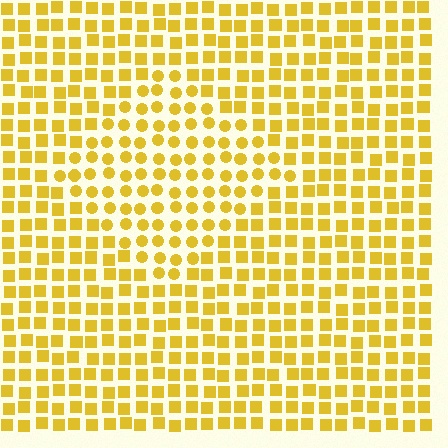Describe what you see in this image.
The image is filled with small yellow elements arranged in a uniform grid. A diamond-shaped region contains circles, while the surrounding area contains squares. The boundary is defined purely by the change in element shape.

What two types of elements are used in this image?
The image uses circles inside the diamond region and squares outside it.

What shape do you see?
I see a diamond.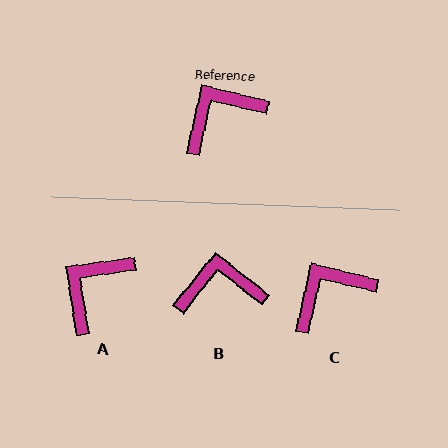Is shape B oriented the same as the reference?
No, it is off by about 25 degrees.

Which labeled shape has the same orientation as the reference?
C.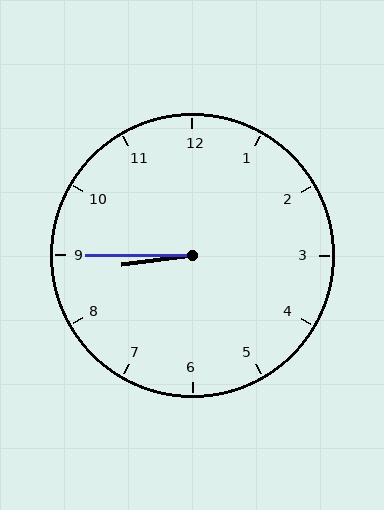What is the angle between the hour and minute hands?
Approximately 8 degrees.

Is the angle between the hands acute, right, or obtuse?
It is acute.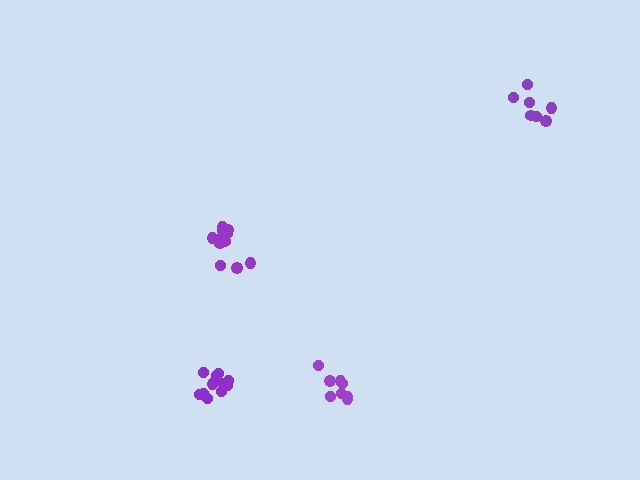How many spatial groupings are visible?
There are 4 spatial groupings.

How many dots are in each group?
Group 1: 11 dots, Group 2: 7 dots, Group 3: 12 dots, Group 4: 8 dots (38 total).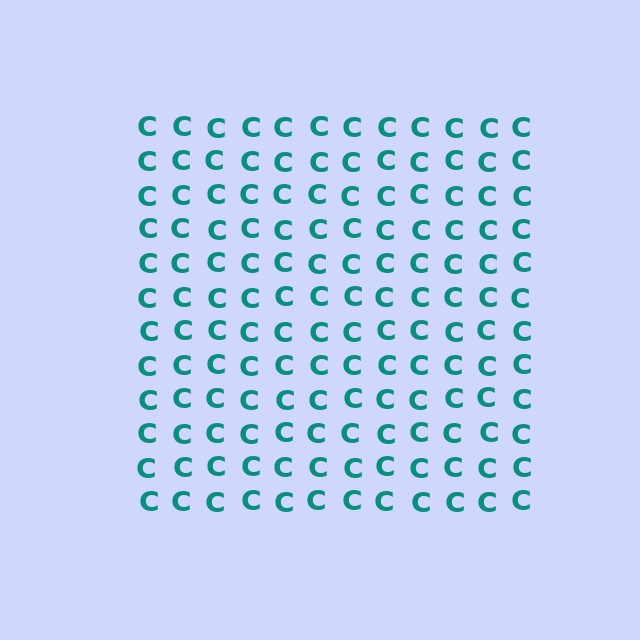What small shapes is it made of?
It is made of small letter C's.